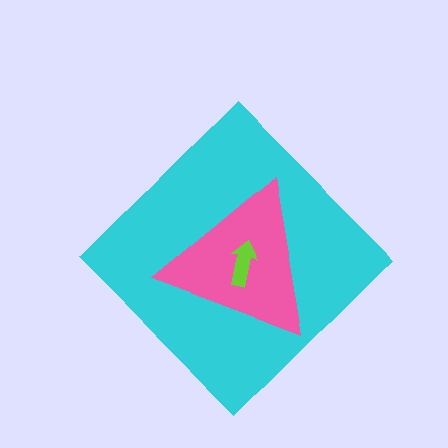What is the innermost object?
The lime arrow.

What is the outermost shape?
The cyan diamond.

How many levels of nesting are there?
3.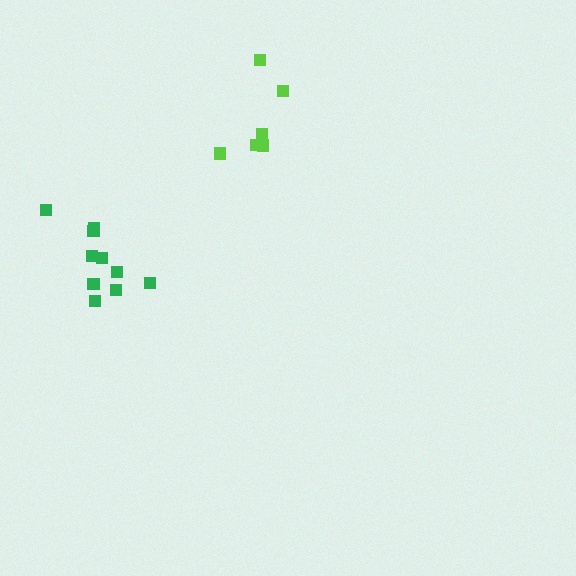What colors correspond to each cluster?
The clusters are colored: green, lime.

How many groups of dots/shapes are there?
There are 2 groups.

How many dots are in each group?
Group 1: 10 dots, Group 2: 6 dots (16 total).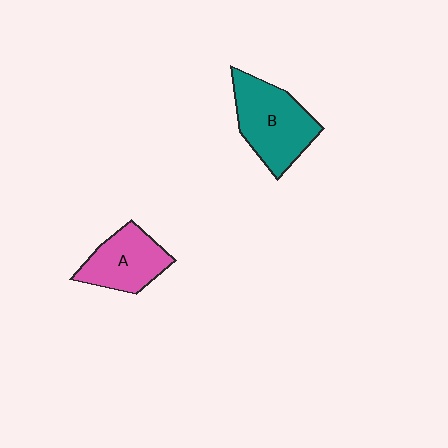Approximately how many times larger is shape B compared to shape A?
Approximately 1.3 times.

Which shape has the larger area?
Shape B (teal).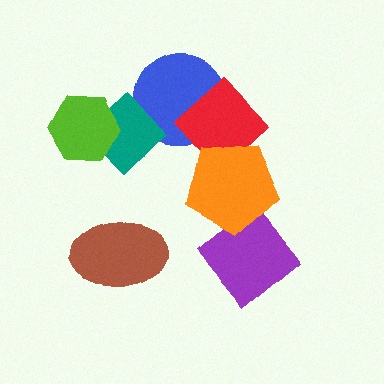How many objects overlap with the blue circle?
2 objects overlap with the blue circle.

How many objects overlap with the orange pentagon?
2 objects overlap with the orange pentagon.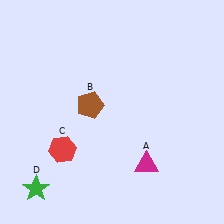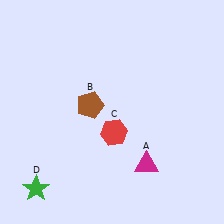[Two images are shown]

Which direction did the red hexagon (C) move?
The red hexagon (C) moved right.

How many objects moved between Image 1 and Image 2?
1 object moved between the two images.